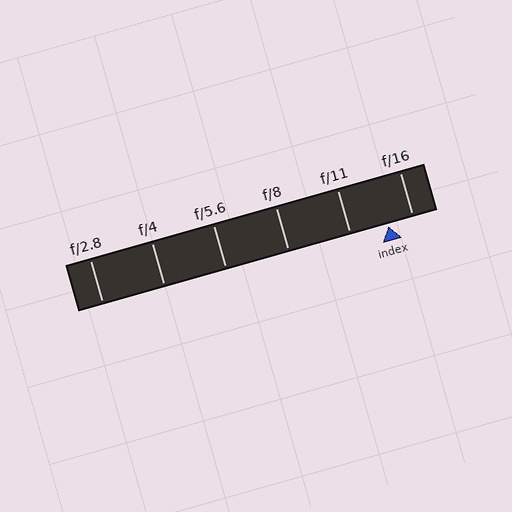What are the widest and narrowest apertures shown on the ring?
The widest aperture shown is f/2.8 and the narrowest is f/16.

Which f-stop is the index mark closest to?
The index mark is closest to f/16.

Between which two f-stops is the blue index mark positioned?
The index mark is between f/11 and f/16.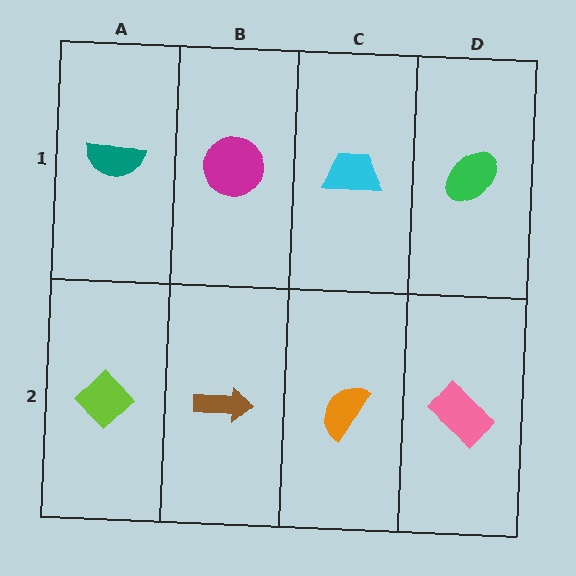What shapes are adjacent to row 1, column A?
A lime diamond (row 2, column A), a magenta circle (row 1, column B).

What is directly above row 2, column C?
A cyan trapezoid.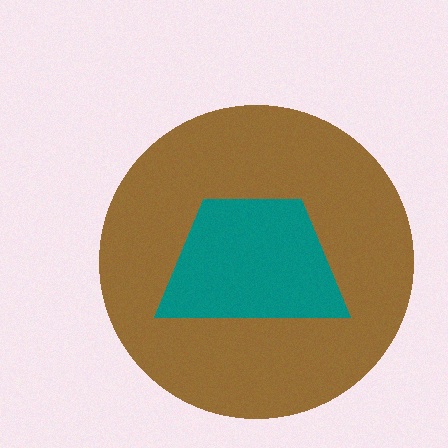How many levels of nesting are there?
2.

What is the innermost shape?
The teal trapezoid.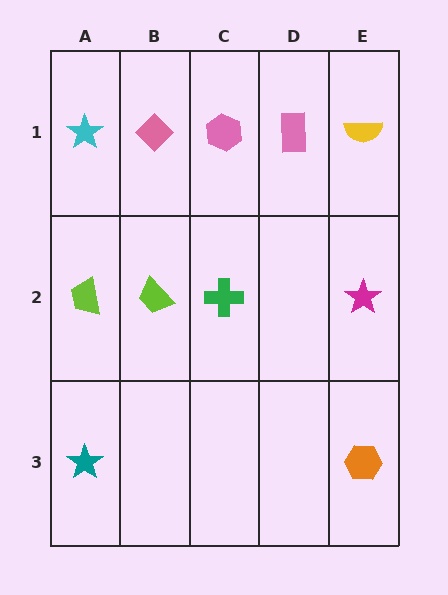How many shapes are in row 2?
4 shapes.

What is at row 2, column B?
A lime trapezoid.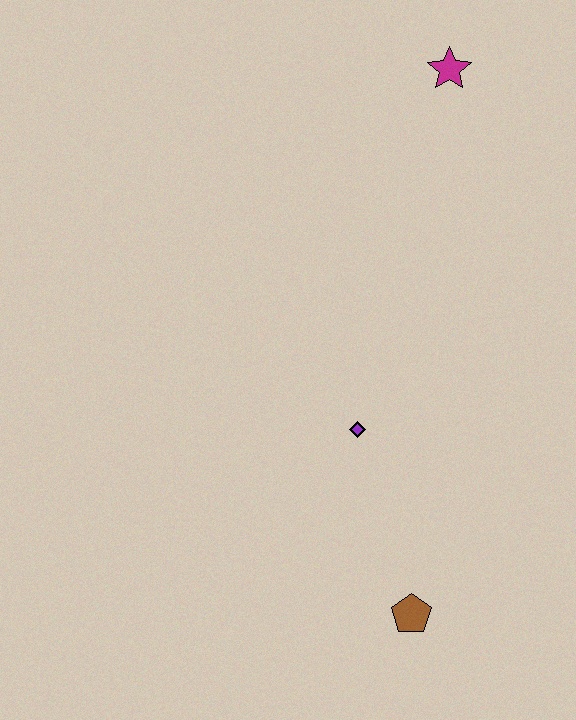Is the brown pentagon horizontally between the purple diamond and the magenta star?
Yes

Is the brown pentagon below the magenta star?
Yes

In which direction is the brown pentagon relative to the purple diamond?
The brown pentagon is below the purple diamond.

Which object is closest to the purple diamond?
The brown pentagon is closest to the purple diamond.